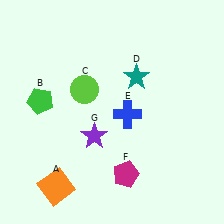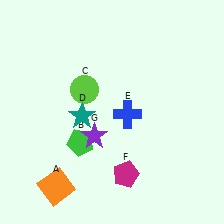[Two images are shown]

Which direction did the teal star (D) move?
The teal star (D) moved left.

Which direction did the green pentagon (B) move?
The green pentagon (B) moved down.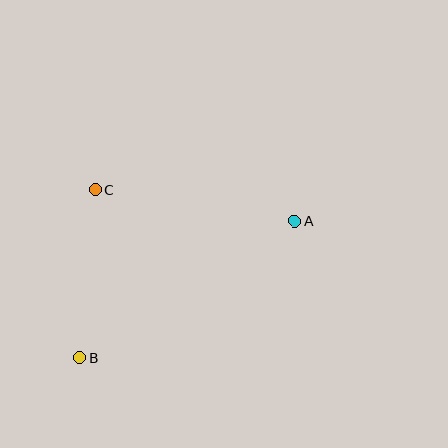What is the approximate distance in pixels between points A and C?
The distance between A and C is approximately 202 pixels.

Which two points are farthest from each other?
Points A and B are farthest from each other.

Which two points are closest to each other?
Points B and C are closest to each other.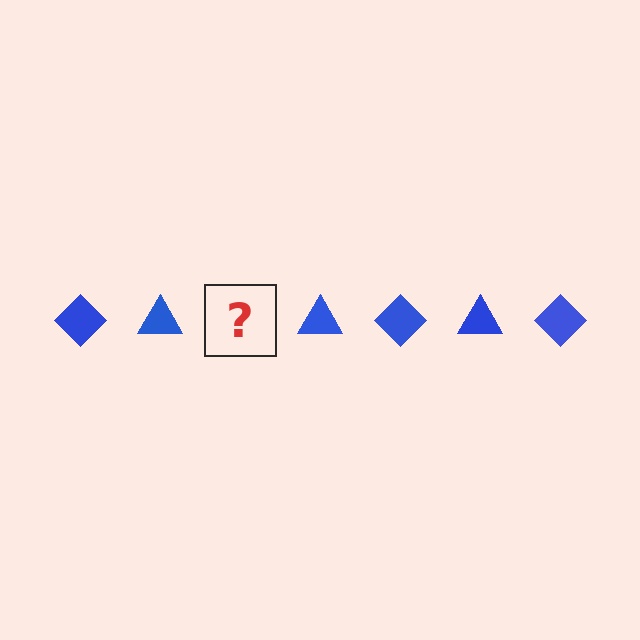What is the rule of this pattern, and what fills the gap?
The rule is that the pattern cycles through diamond, triangle shapes in blue. The gap should be filled with a blue diamond.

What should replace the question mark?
The question mark should be replaced with a blue diamond.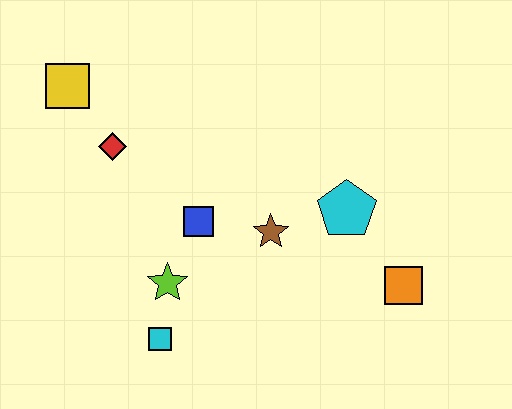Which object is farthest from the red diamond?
The orange square is farthest from the red diamond.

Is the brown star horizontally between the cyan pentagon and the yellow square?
Yes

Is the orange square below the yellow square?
Yes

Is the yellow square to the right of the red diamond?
No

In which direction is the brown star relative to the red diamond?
The brown star is to the right of the red diamond.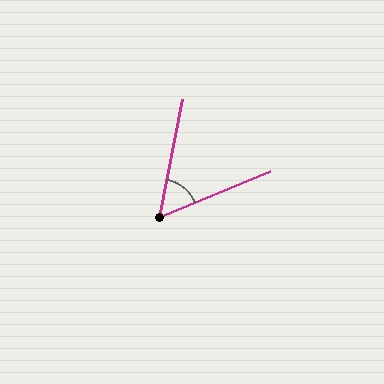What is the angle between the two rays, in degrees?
Approximately 56 degrees.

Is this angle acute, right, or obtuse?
It is acute.